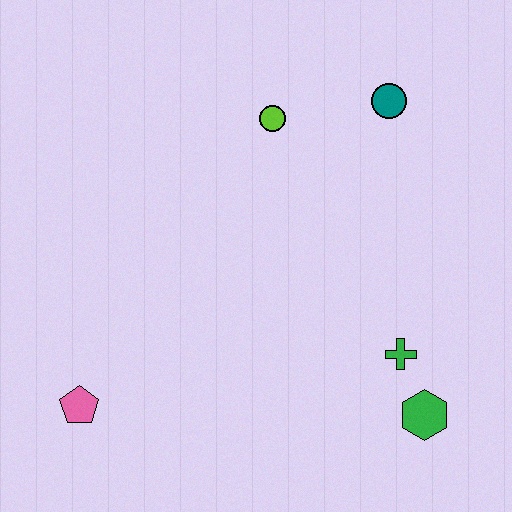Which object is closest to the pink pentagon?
The green cross is closest to the pink pentagon.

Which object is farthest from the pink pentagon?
The teal circle is farthest from the pink pentagon.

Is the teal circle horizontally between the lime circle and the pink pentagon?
No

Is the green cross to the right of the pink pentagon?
Yes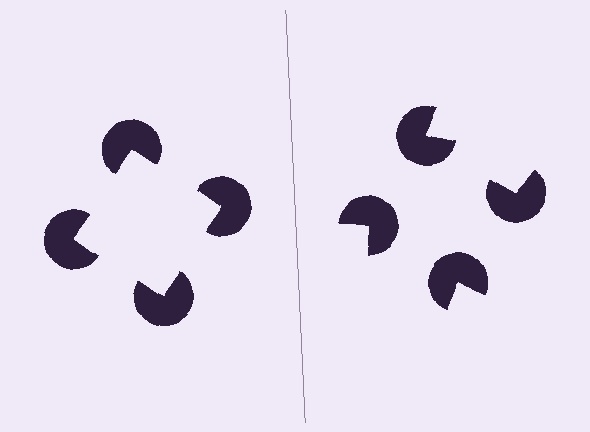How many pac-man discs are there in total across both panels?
8 — 4 on each side.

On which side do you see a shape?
An illusory square appears on the left side. On the right side the wedge cuts are rotated, so no coherent shape forms.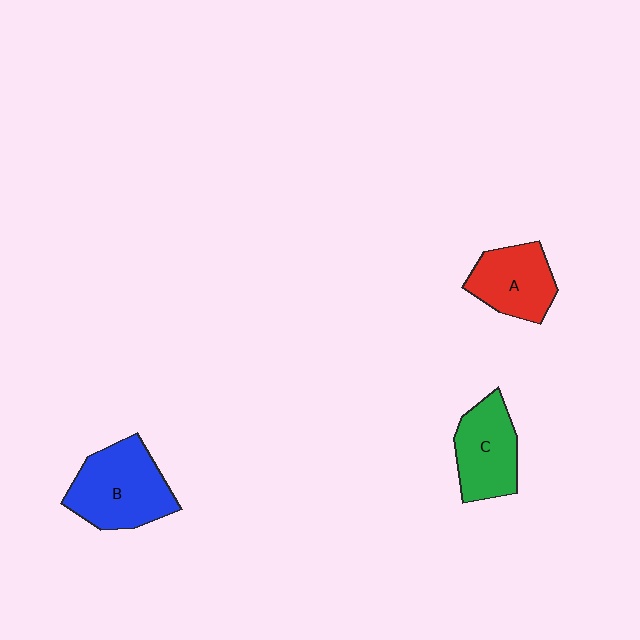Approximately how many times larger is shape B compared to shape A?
Approximately 1.4 times.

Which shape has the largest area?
Shape B (blue).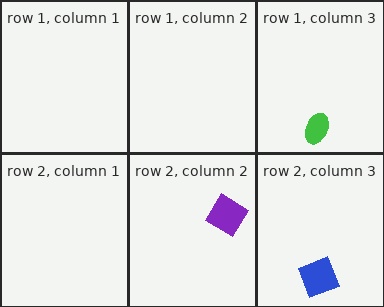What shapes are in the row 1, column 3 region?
The green ellipse.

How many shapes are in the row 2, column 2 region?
1.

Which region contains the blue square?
The row 2, column 3 region.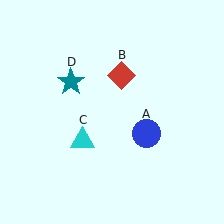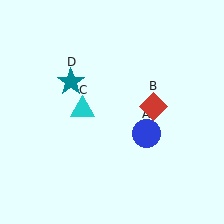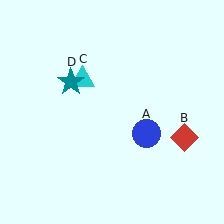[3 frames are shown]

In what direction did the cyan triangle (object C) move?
The cyan triangle (object C) moved up.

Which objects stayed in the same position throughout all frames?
Blue circle (object A) and teal star (object D) remained stationary.